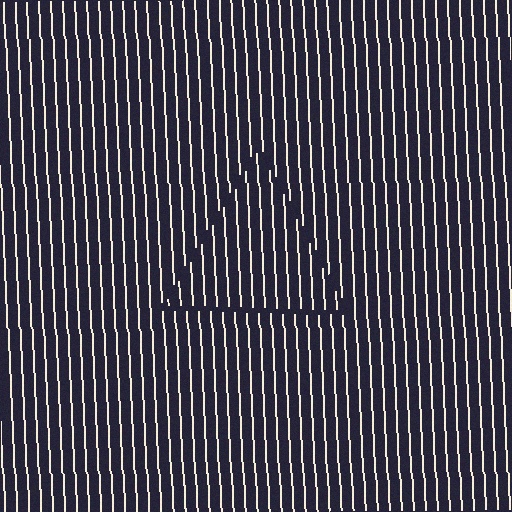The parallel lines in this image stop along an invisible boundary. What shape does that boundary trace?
An illusory triangle. The interior of the shape contains the same grating, shifted by half a period — the contour is defined by the phase discontinuity where line-ends from the inner and outer gratings abut.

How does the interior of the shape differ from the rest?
The interior of the shape contains the same grating, shifted by half a period — the contour is defined by the phase discontinuity where line-ends from the inner and outer gratings abut.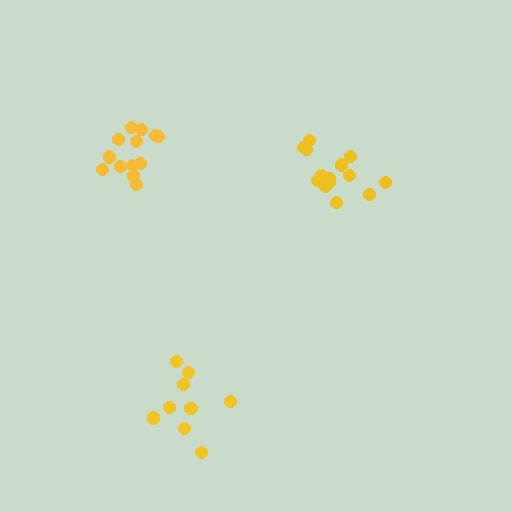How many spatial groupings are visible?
There are 3 spatial groupings.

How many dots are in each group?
Group 1: 13 dots, Group 2: 9 dots, Group 3: 14 dots (36 total).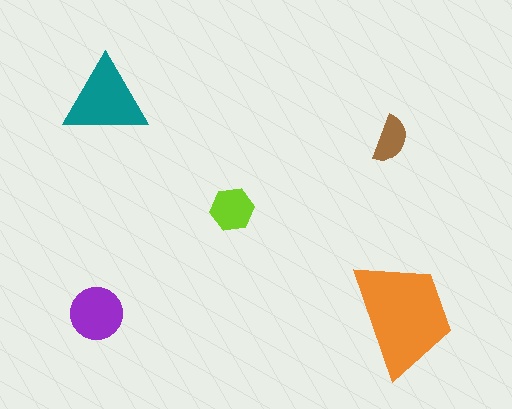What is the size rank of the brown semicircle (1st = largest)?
5th.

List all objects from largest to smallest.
The orange trapezoid, the teal triangle, the purple circle, the lime hexagon, the brown semicircle.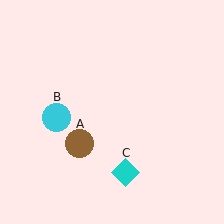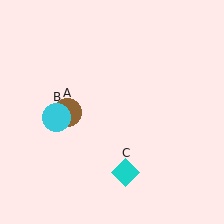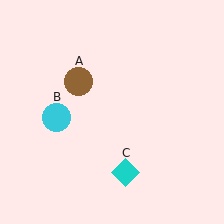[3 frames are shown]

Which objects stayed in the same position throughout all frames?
Cyan circle (object B) and cyan diamond (object C) remained stationary.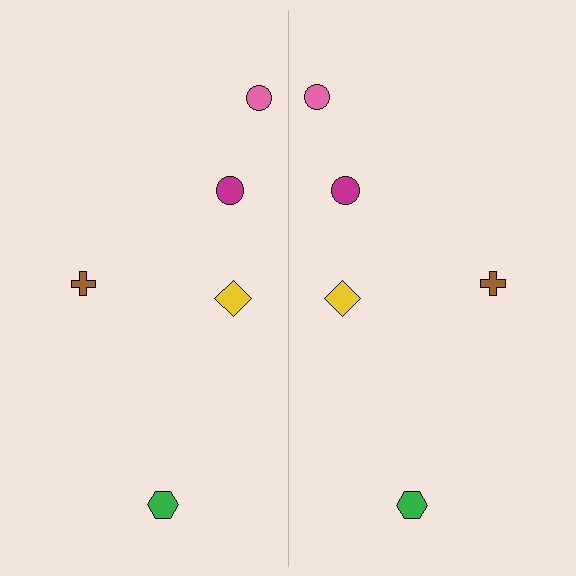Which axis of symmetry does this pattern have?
The pattern has a vertical axis of symmetry running through the center of the image.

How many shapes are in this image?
There are 10 shapes in this image.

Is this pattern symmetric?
Yes, this pattern has bilateral (reflection) symmetry.